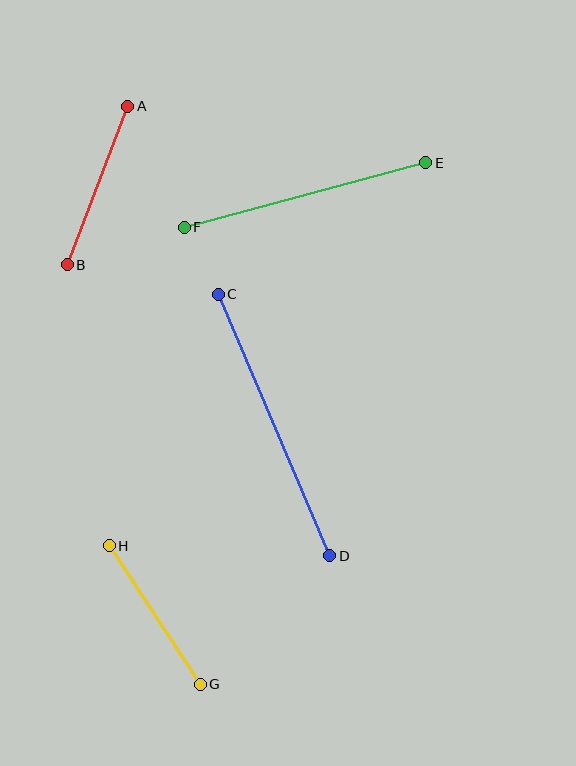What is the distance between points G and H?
The distance is approximately 166 pixels.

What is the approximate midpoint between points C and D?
The midpoint is at approximately (274, 425) pixels.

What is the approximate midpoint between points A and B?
The midpoint is at approximately (98, 185) pixels.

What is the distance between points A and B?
The distance is approximately 169 pixels.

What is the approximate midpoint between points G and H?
The midpoint is at approximately (155, 615) pixels.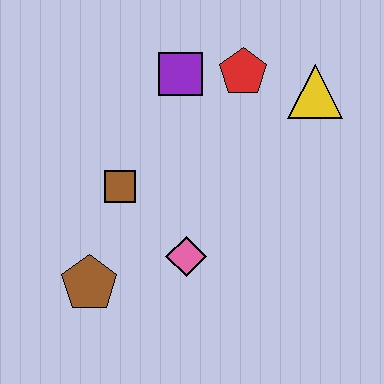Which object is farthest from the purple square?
The brown pentagon is farthest from the purple square.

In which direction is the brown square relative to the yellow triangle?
The brown square is to the left of the yellow triangle.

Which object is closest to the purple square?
The red pentagon is closest to the purple square.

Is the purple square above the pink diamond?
Yes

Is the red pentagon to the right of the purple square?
Yes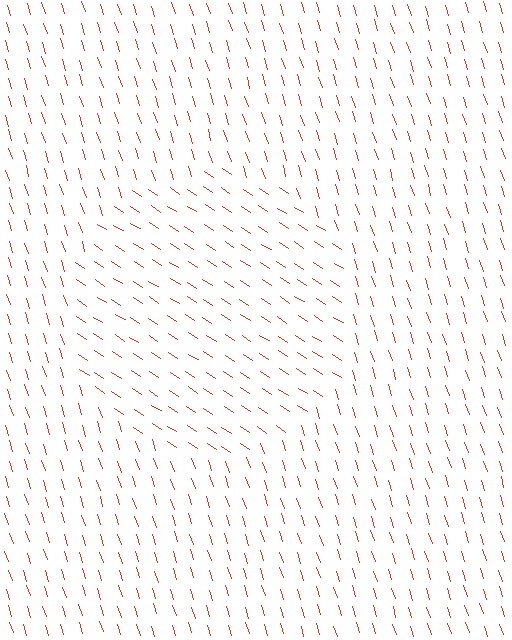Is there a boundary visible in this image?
Yes, there is a texture boundary formed by a change in line orientation.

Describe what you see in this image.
The image is filled with small red line segments. A circle region in the image has lines oriented differently from the surrounding lines, creating a visible texture boundary.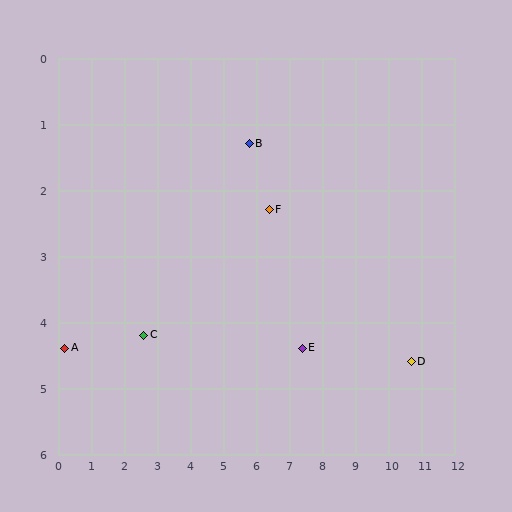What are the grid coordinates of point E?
Point E is at approximately (7.4, 4.4).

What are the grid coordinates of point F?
Point F is at approximately (6.4, 2.3).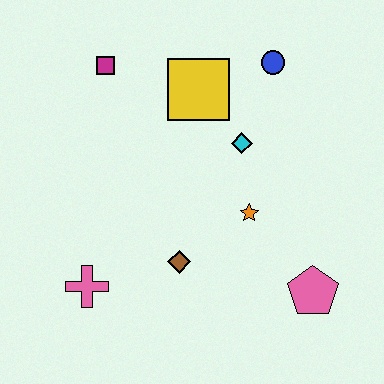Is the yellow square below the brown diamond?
No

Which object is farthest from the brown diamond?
The blue circle is farthest from the brown diamond.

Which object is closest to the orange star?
The cyan diamond is closest to the orange star.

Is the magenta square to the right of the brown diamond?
No